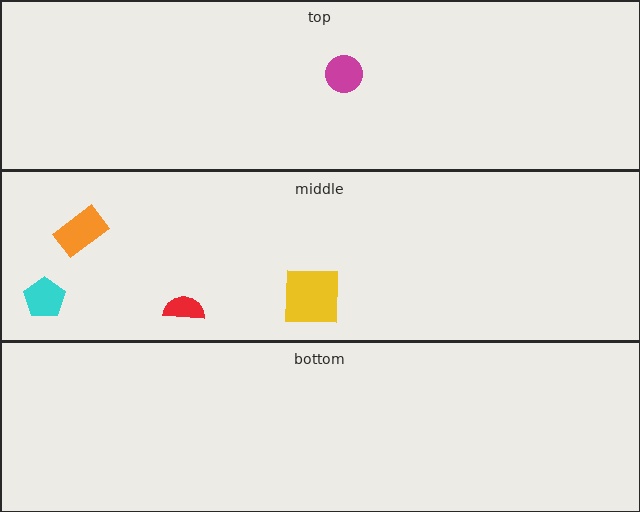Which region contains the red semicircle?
The middle region.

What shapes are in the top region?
The magenta circle.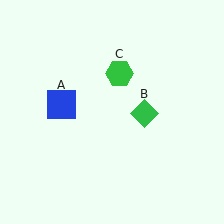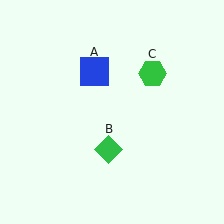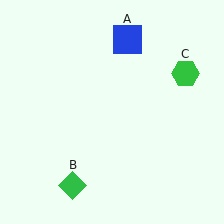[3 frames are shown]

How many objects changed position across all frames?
3 objects changed position: blue square (object A), green diamond (object B), green hexagon (object C).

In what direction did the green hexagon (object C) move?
The green hexagon (object C) moved right.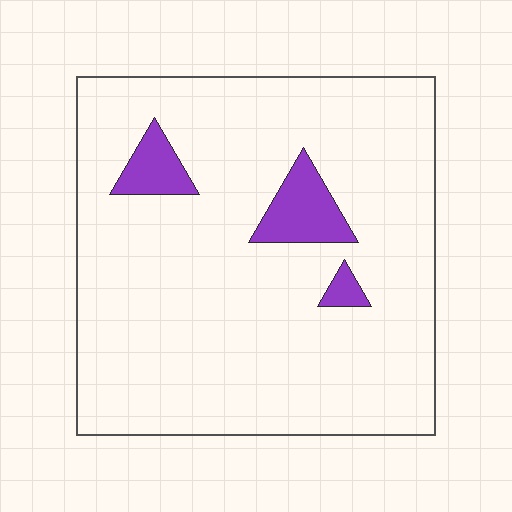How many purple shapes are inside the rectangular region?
3.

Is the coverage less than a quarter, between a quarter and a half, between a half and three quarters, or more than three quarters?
Less than a quarter.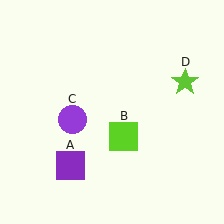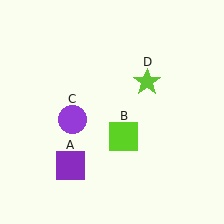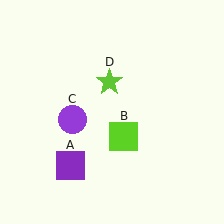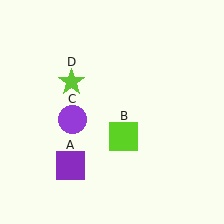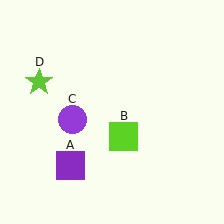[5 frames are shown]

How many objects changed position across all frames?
1 object changed position: lime star (object D).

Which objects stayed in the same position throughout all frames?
Purple square (object A) and lime square (object B) and purple circle (object C) remained stationary.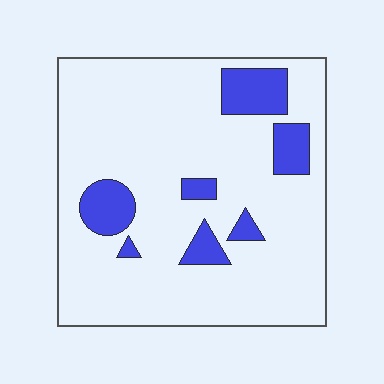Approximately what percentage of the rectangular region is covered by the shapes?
Approximately 15%.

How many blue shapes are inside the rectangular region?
7.